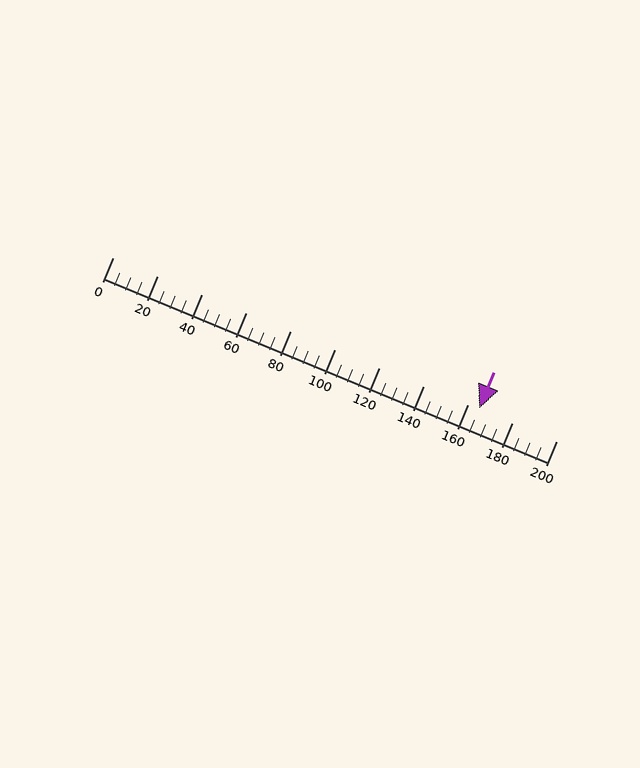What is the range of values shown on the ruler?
The ruler shows values from 0 to 200.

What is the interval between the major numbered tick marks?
The major tick marks are spaced 20 units apart.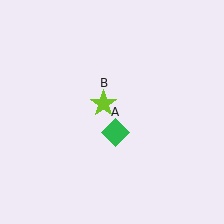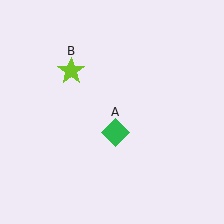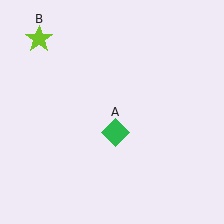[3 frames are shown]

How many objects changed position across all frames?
1 object changed position: lime star (object B).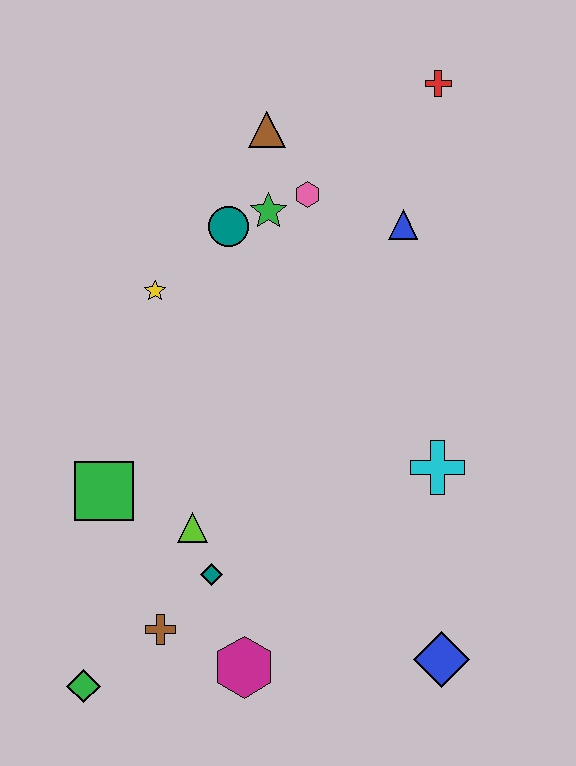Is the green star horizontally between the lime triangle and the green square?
No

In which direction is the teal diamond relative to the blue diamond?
The teal diamond is to the left of the blue diamond.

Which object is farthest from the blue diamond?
The red cross is farthest from the blue diamond.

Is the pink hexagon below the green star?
No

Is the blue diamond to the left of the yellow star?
No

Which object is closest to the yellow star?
The teal circle is closest to the yellow star.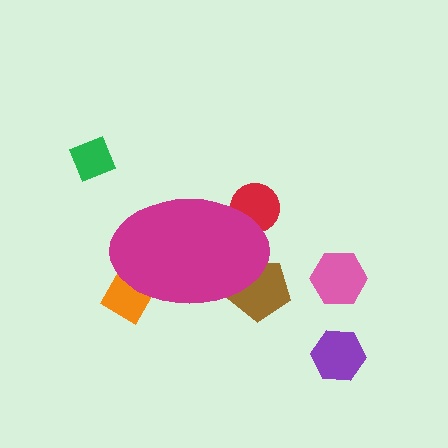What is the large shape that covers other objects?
A magenta ellipse.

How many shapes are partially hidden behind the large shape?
3 shapes are partially hidden.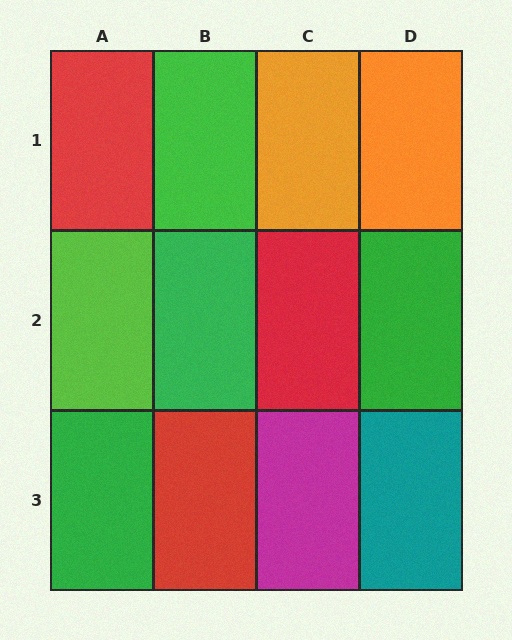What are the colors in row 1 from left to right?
Red, green, orange, orange.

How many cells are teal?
1 cell is teal.